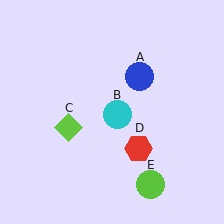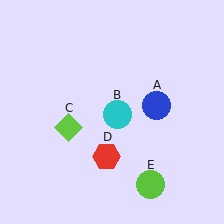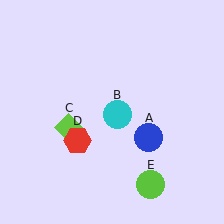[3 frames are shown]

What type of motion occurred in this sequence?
The blue circle (object A), red hexagon (object D) rotated clockwise around the center of the scene.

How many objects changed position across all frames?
2 objects changed position: blue circle (object A), red hexagon (object D).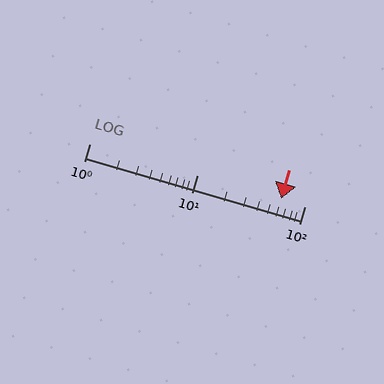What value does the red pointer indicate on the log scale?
The pointer indicates approximately 60.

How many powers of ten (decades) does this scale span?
The scale spans 2 decades, from 1 to 100.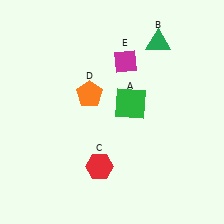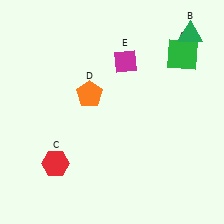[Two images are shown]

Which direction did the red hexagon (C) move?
The red hexagon (C) moved left.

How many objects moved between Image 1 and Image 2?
3 objects moved between the two images.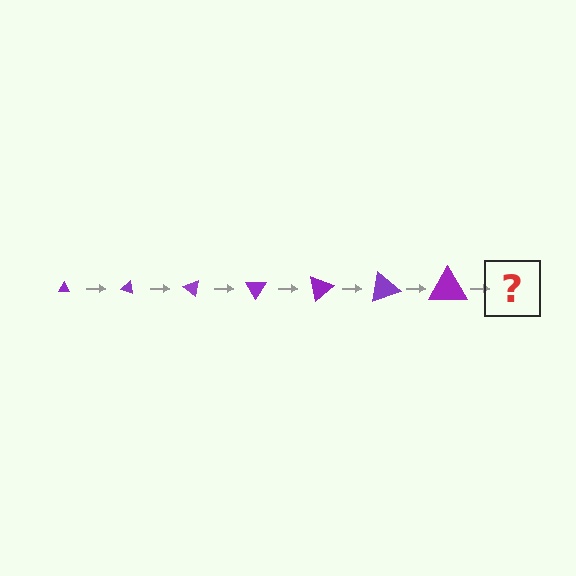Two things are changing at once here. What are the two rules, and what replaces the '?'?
The two rules are that the triangle grows larger each step and it rotates 20 degrees each step. The '?' should be a triangle, larger than the previous one and rotated 140 degrees from the start.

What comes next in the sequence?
The next element should be a triangle, larger than the previous one and rotated 140 degrees from the start.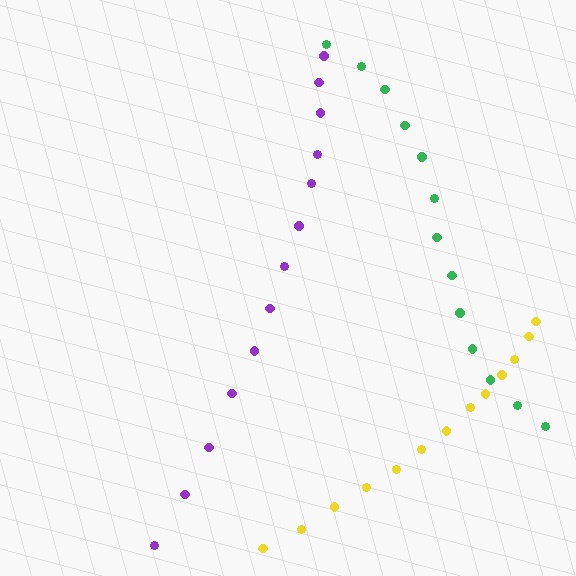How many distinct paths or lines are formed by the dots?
There are 3 distinct paths.